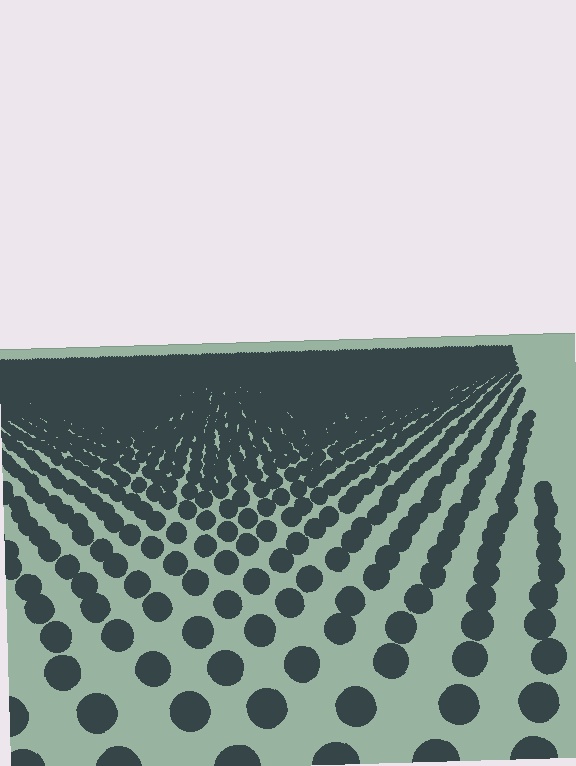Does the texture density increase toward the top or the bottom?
Density increases toward the top.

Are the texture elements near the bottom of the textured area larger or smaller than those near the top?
Larger. Near the bottom, elements are closer to the viewer and appear at a bigger on-screen size.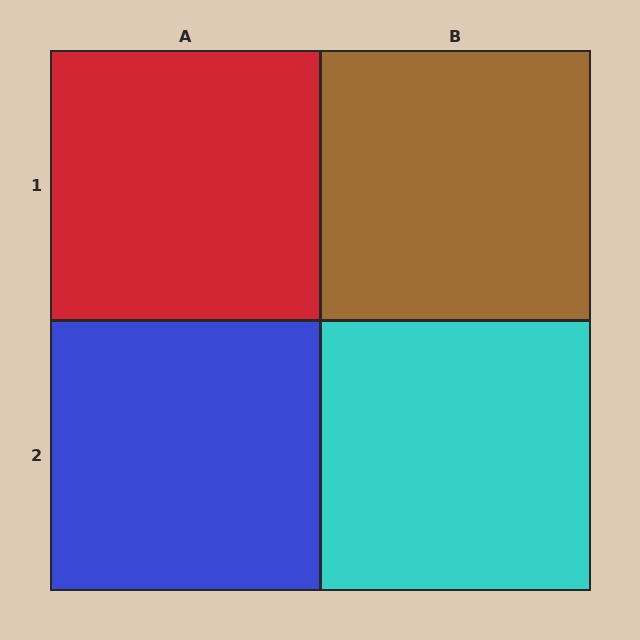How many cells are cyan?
1 cell is cyan.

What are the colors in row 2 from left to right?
Blue, cyan.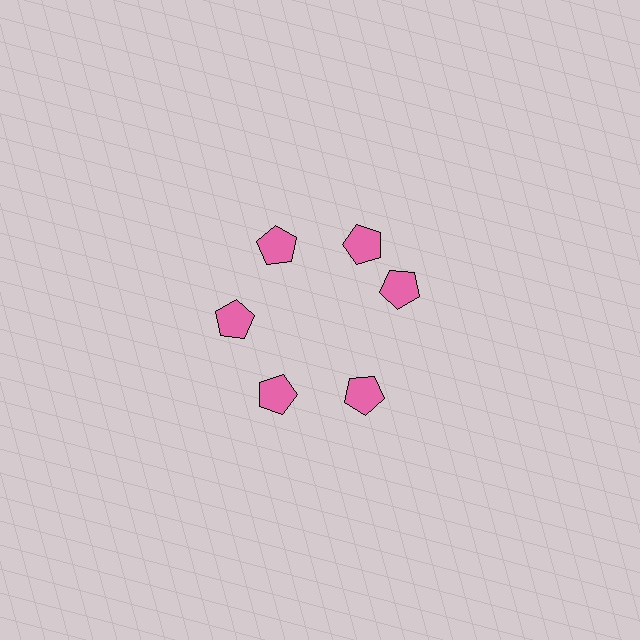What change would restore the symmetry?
The symmetry would be restored by rotating it back into even spacing with its neighbors so that all 6 pentagons sit at equal angles and equal distance from the center.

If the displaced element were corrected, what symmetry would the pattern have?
It would have 6-fold rotational symmetry — the pattern would map onto itself every 60 degrees.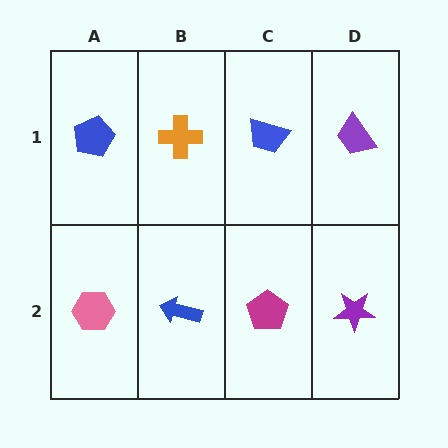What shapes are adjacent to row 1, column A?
A pink hexagon (row 2, column A), an orange cross (row 1, column B).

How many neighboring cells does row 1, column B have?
3.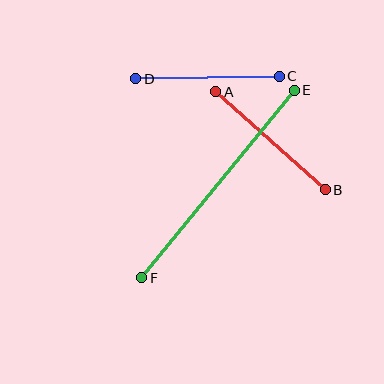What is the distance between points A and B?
The distance is approximately 147 pixels.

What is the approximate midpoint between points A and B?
The midpoint is at approximately (271, 141) pixels.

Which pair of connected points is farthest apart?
Points E and F are farthest apart.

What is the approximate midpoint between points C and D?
The midpoint is at approximately (207, 77) pixels.